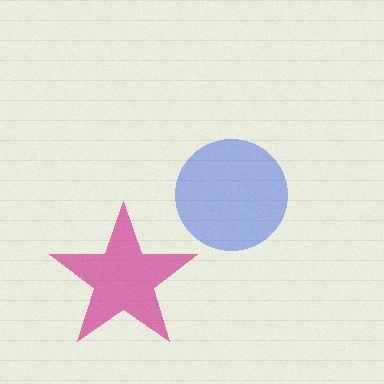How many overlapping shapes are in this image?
There are 2 overlapping shapes in the image.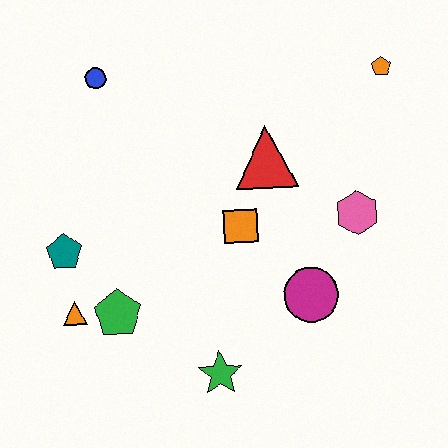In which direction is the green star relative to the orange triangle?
The green star is to the right of the orange triangle.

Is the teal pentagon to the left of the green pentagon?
Yes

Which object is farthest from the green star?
The orange pentagon is farthest from the green star.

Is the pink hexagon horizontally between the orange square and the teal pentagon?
No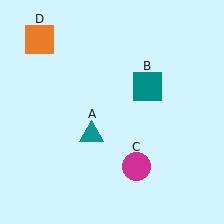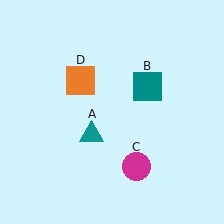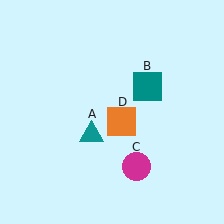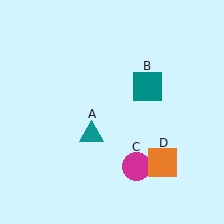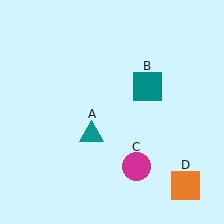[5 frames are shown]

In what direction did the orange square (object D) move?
The orange square (object D) moved down and to the right.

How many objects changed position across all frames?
1 object changed position: orange square (object D).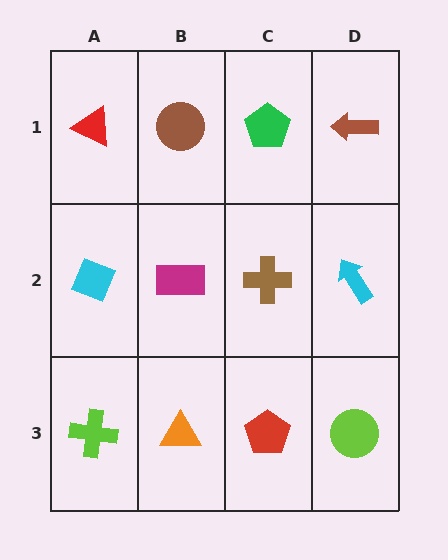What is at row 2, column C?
A brown cross.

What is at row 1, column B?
A brown circle.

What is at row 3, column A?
A lime cross.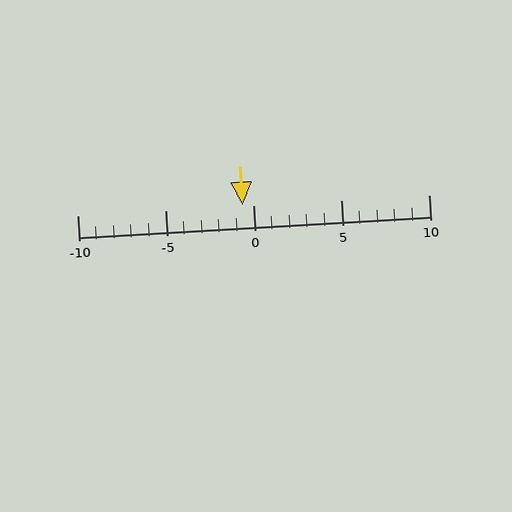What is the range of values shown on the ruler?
The ruler shows values from -10 to 10.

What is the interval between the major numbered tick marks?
The major tick marks are spaced 5 units apart.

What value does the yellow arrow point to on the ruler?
The yellow arrow points to approximately -1.